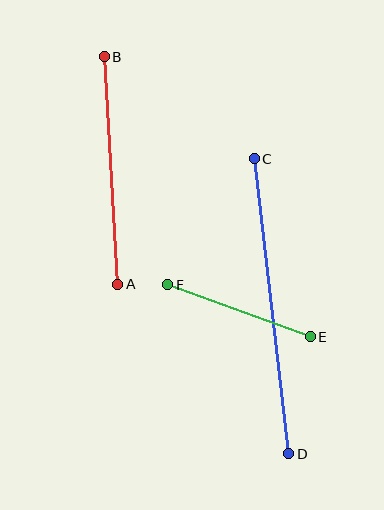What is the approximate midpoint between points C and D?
The midpoint is at approximately (271, 306) pixels.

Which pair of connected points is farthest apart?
Points C and D are farthest apart.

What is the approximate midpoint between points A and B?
The midpoint is at approximately (111, 170) pixels.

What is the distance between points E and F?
The distance is approximately 152 pixels.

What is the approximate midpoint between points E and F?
The midpoint is at approximately (239, 311) pixels.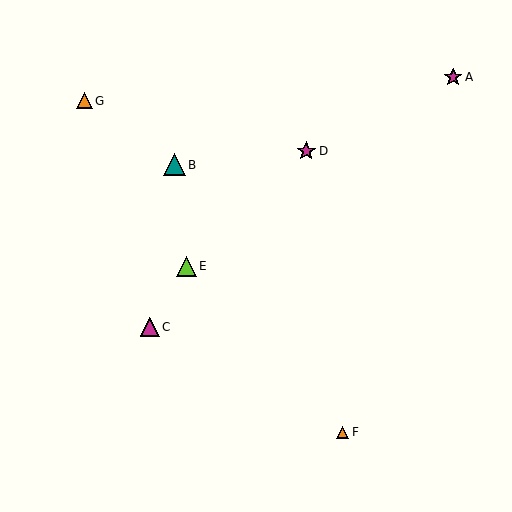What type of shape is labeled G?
Shape G is an orange triangle.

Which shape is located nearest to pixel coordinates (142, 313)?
The magenta triangle (labeled C) at (150, 327) is nearest to that location.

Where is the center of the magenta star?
The center of the magenta star is at (453, 77).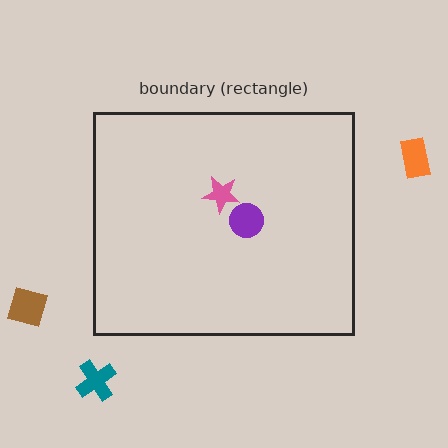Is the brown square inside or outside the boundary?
Outside.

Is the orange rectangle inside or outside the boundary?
Outside.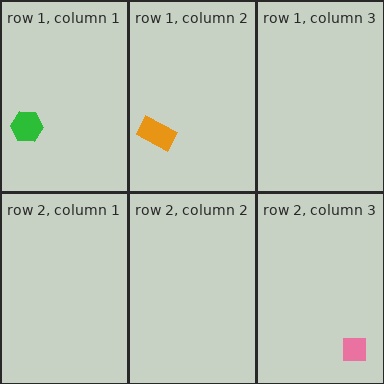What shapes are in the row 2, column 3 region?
The pink square.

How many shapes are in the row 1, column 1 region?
1.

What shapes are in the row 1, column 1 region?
The green hexagon.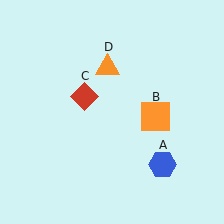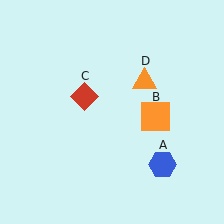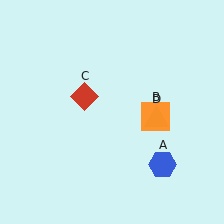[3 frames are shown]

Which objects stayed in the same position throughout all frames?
Blue hexagon (object A) and orange square (object B) and red diamond (object C) remained stationary.